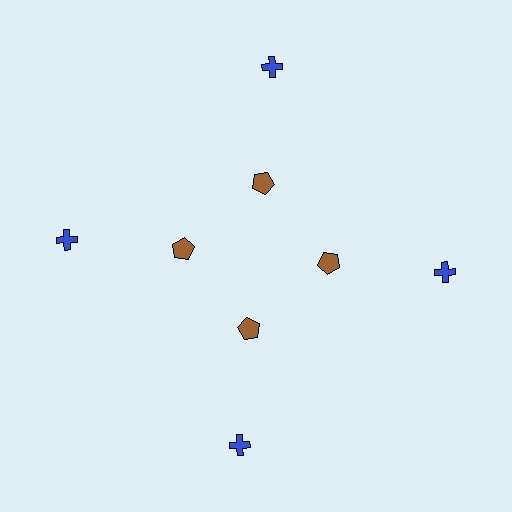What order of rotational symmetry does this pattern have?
This pattern has 4-fold rotational symmetry.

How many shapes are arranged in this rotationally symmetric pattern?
There are 8 shapes, arranged in 4 groups of 2.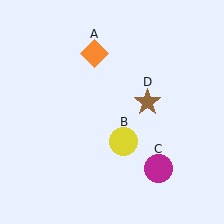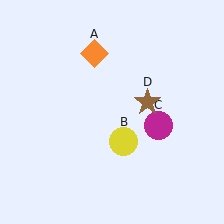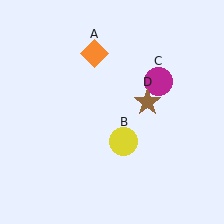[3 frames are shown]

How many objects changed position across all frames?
1 object changed position: magenta circle (object C).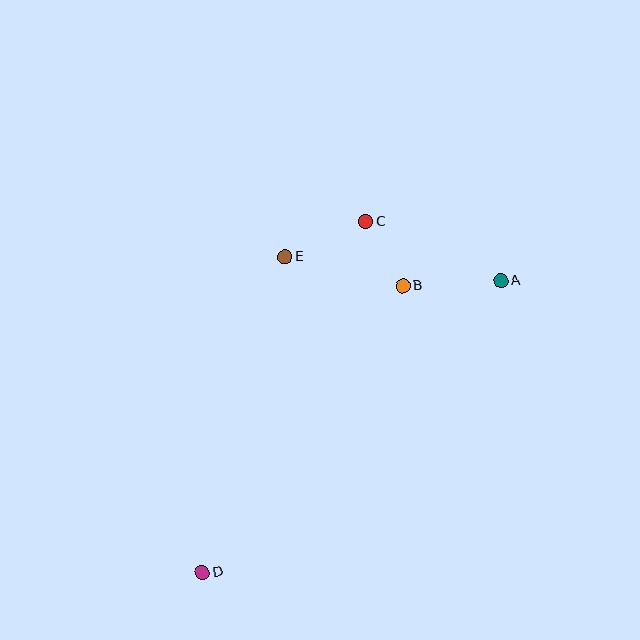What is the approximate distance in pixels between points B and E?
The distance between B and E is approximately 121 pixels.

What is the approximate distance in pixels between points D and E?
The distance between D and E is approximately 326 pixels.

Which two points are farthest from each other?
Points A and D are farthest from each other.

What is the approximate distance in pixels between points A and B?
The distance between A and B is approximately 98 pixels.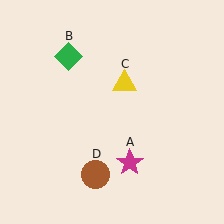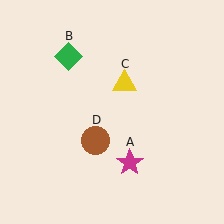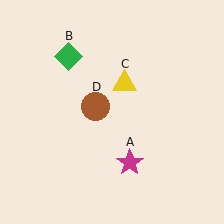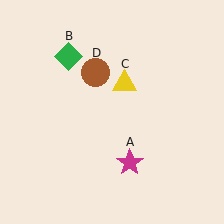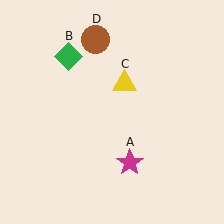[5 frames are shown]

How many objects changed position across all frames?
1 object changed position: brown circle (object D).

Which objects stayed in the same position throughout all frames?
Magenta star (object A) and green diamond (object B) and yellow triangle (object C) remained stationary.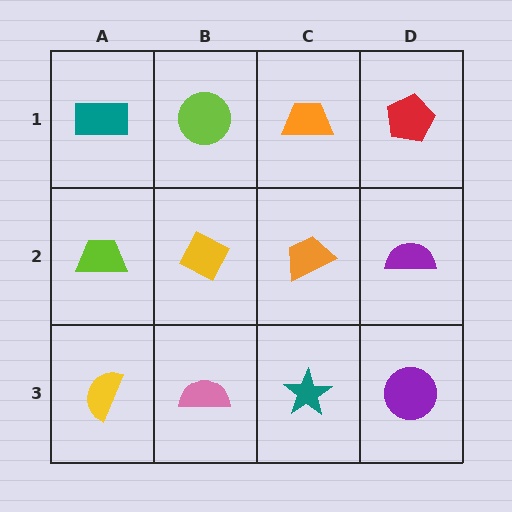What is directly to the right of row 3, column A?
A pink semicircle.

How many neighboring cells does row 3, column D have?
2.